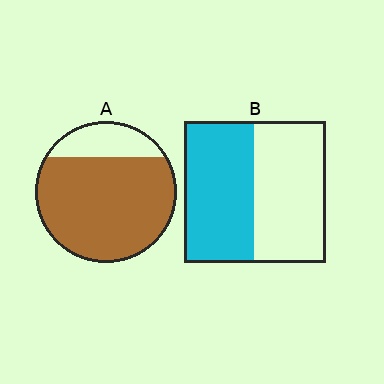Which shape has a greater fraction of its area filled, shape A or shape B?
Shape A.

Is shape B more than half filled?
Roughly half.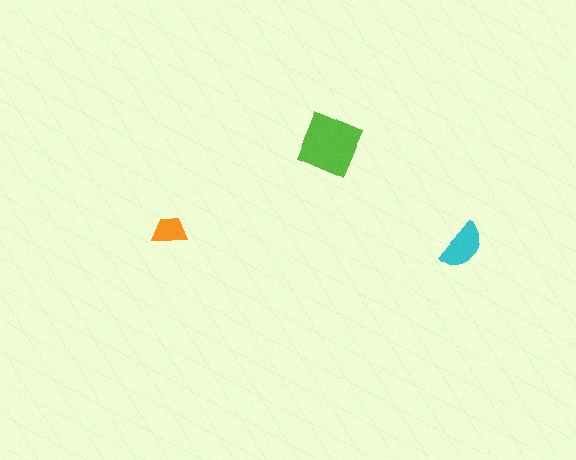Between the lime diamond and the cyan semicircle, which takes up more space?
The lime diamond.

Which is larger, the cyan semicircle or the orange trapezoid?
The cyan semicircle.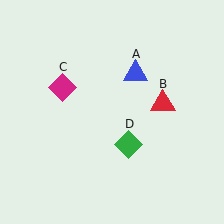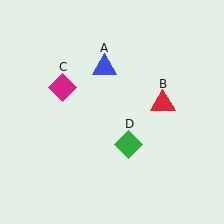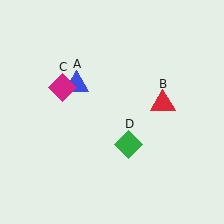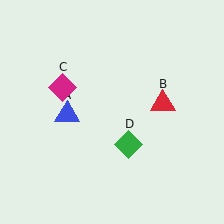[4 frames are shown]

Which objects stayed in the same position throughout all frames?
Red triangle (object B) and magenta diamond (object C) and green diamond (object D) remained stationary.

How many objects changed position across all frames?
1 object changed position: blue triangle (object A).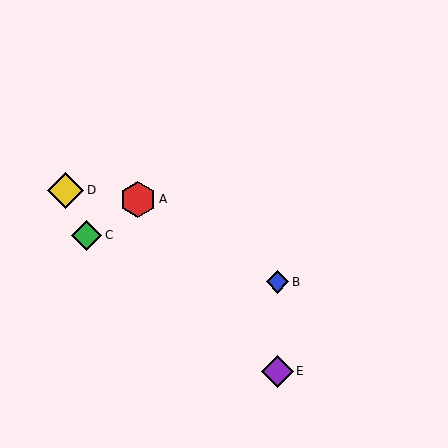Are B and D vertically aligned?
No, B is at x≈278 and D is at x≈66.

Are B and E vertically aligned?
Yes, both are at x≈278.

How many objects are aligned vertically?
2 objects (B, E) are aligned vertically.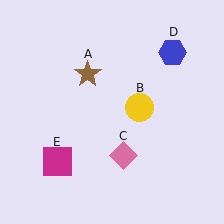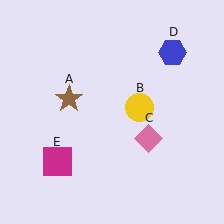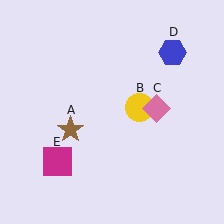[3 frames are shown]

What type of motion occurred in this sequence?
The brown star (object A), pink diamond (object C) rotated counterclockwise around the center of the scene.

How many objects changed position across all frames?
2 objects changed position: brown star (object A), pink diamond (object C).